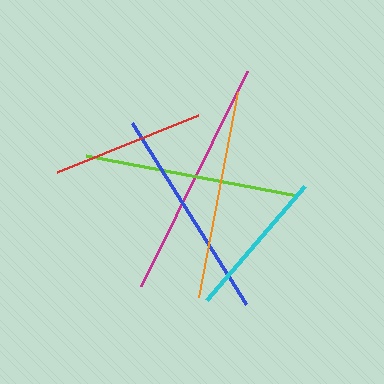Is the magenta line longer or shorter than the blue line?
The magenta line is longer than the blue line.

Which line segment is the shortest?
The cyan line is the shortest at approximately 150 pixels.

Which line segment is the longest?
The magenta line is the longest at approximately 240 pixels.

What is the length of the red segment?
The red segment is approximately 152 pixels long.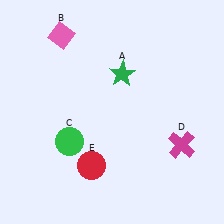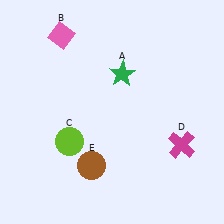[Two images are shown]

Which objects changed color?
C changed from green to lime. E changed from red to brown.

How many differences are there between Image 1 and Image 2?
There are 2 differences between the two images.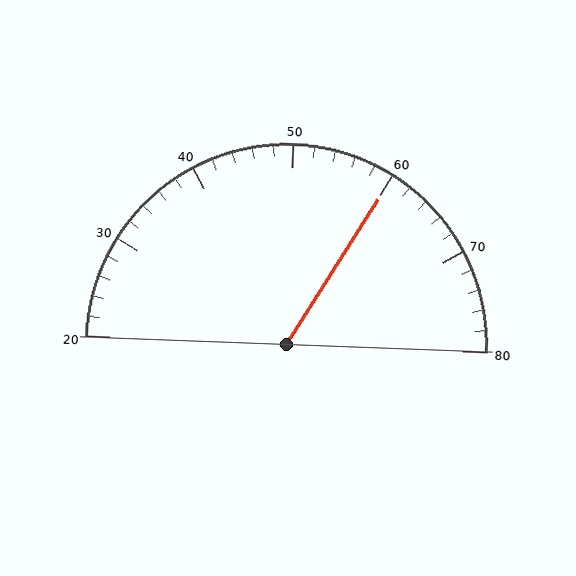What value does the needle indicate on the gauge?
The needle indicates approximately 60.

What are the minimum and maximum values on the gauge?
The gauge ranges from 20 to 80.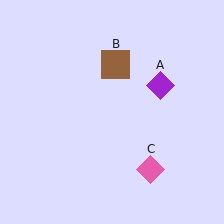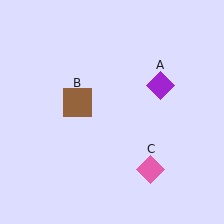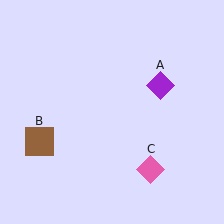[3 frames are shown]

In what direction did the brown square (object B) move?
The brown square (object B) moved down and to the left.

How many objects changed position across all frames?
1 object changed position: brown square (object B).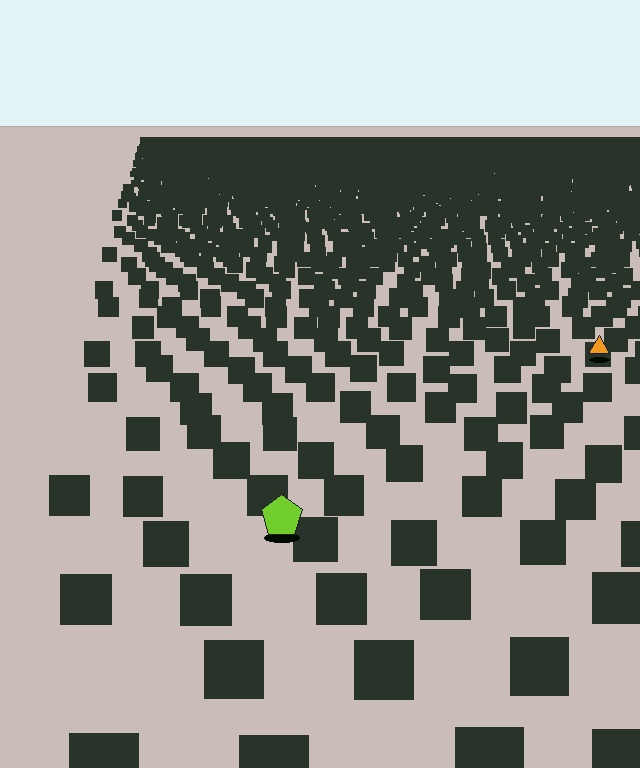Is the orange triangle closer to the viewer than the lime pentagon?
No. The lime pentagon is closer — you can tell from the texture gradient: the ground texture is coarser near it.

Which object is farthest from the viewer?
The orange triangle is farthest from the viewer. It appears smaller and the ground texture around it is denser.